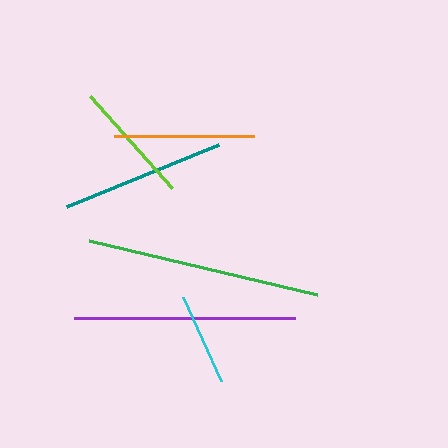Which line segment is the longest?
The green line is the longest at approximately 235 pixels.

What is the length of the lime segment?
The lime segment is approximately 123 pixels long.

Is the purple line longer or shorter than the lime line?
The purple line is longer than the lime line.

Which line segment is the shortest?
The cyan line is the shortest at approximately 91 pixels.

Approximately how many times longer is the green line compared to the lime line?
The green line is approximately 1.9 times the length of the lime line.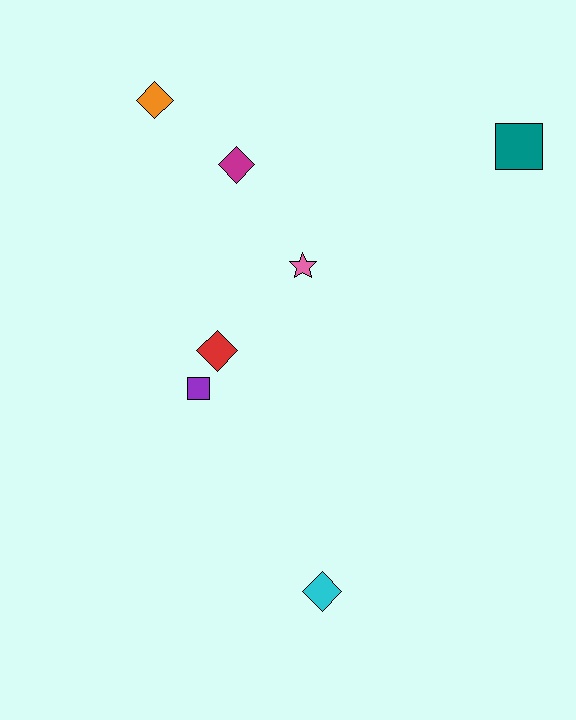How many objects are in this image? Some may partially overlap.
There are 7 objects.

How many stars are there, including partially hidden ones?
There is 1 star.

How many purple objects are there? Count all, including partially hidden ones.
There is 1 purple object.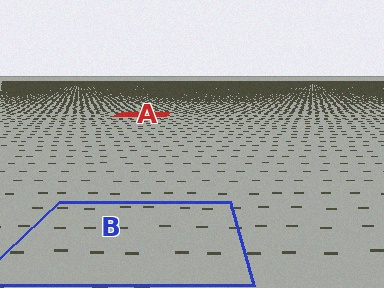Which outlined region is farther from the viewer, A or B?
Region A is farther from the viewer — the texture elements inside it appear smaller and more densely packed.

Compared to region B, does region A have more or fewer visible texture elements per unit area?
Region A has more texture elements per unit area — they are packed more densely because it is farther away.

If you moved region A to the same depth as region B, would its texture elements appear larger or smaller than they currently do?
They would appear larger. At a closer depth, the same texture elements are projected at a bigger on-screen size.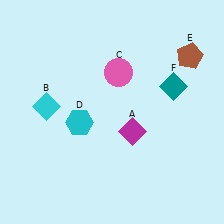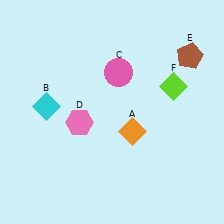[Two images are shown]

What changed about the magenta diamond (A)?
In Image 1, A is magenta. In Image 2, it changed to orange.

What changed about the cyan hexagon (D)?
In Image 1, D is cyan. In Image 2, it changed to pink.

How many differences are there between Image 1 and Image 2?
There are 3 differences between the two images.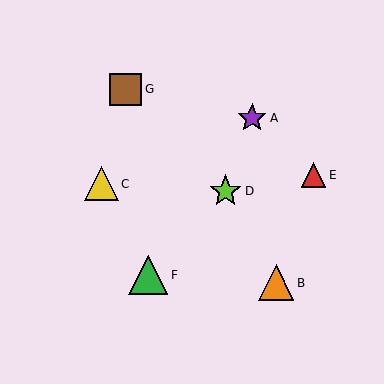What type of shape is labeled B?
Shape B is an orange triangle.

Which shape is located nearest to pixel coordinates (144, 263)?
The green triangle (labeled F) at (148, 275) is nearest to that location.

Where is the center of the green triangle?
The center of the green triangle is at (148, 275).